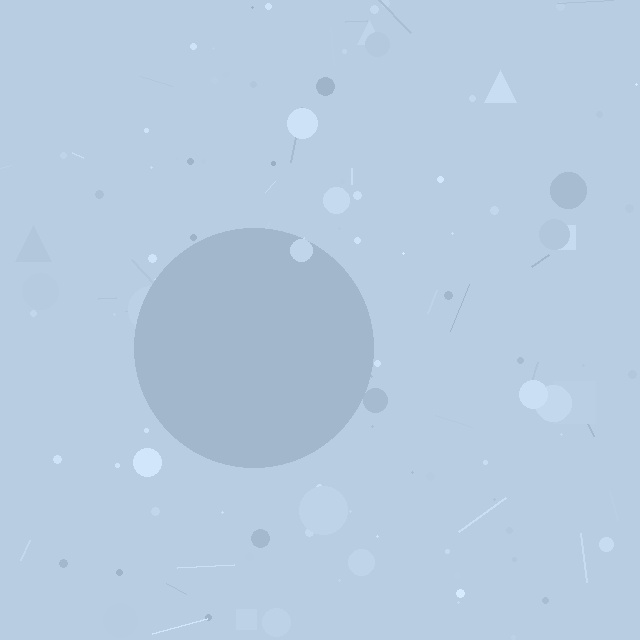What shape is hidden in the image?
A circle is hidden in the image.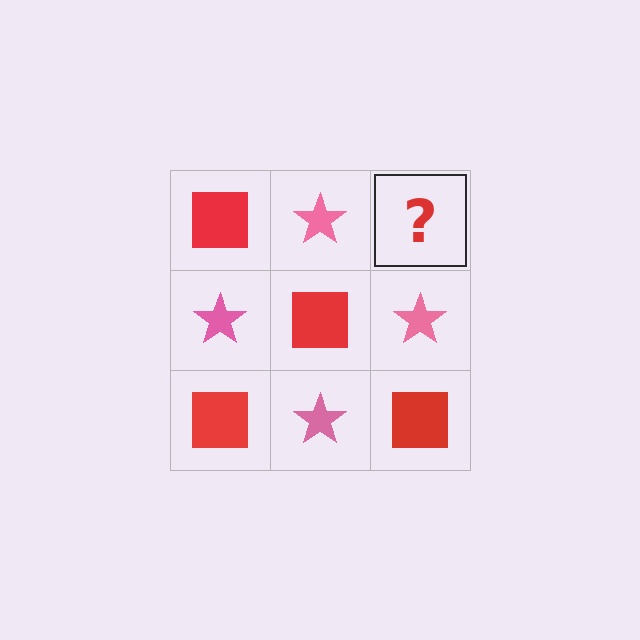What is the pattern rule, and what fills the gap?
The rule is that it alternates red square and pink star in a checkerboard pattern. The gap should be filled with a red square.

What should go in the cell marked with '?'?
The missing cell should contain a red square.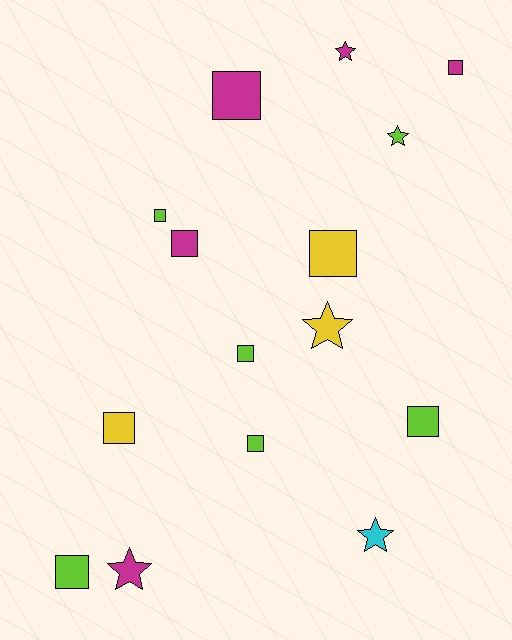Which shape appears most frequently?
Square, with 10 objects.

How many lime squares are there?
There are 5 lime squares.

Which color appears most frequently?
Lime, with 6 objects.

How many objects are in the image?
There are 15 objects.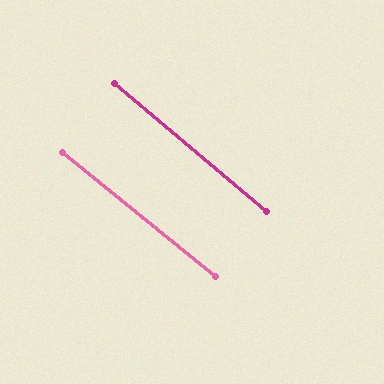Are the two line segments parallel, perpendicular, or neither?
Parallel — their directions differ by only 0.9°.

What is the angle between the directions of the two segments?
Approximately 1 degree.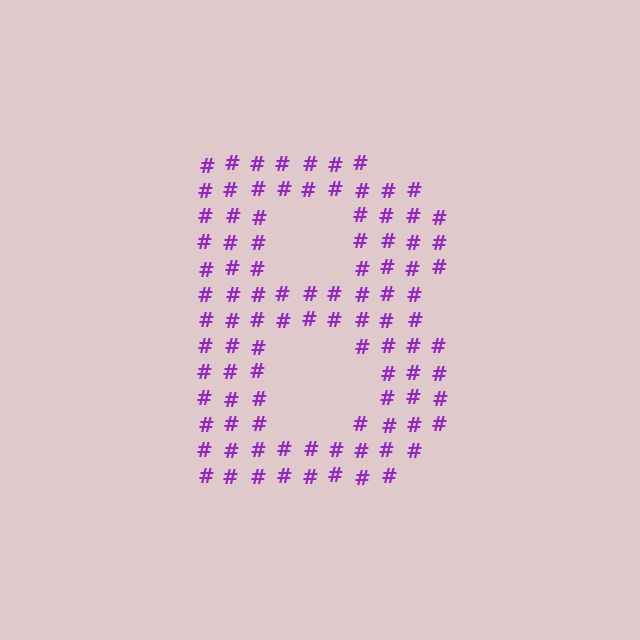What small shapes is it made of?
It is made of small hash symbols.